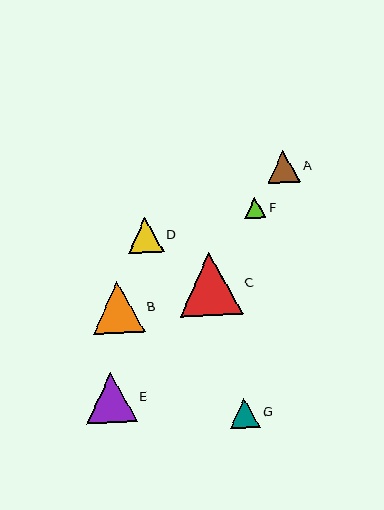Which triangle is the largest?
Triangle C is the largest with a size of approximately 63 pixels.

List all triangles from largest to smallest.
From largest to smallest: C, B, E, D, A, G, F.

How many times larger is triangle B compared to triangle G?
Triangle B is approximately 1.7 times the size of triangle G.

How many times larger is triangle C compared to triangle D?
Triangle C is approximately 1.8 times the size of triangle D.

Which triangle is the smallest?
Triangle F is the smallest with a size of approximately 22 pixels.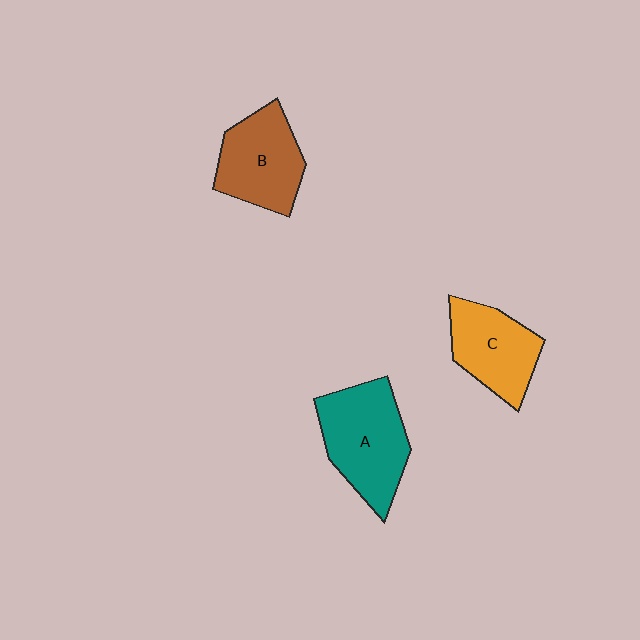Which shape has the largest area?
Shape A (teal).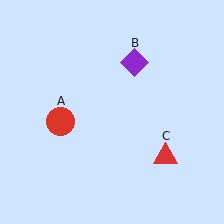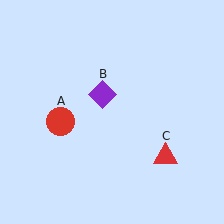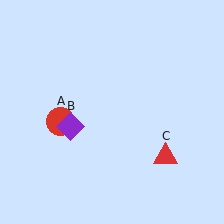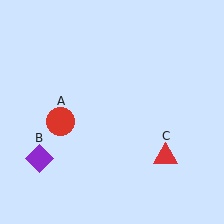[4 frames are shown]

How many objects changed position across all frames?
1 object changed position: purple diamond (object B).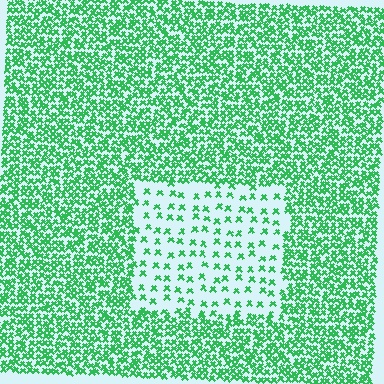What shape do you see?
I see a rectangle.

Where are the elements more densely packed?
The elements are more densely packed outside the rectangle boundary.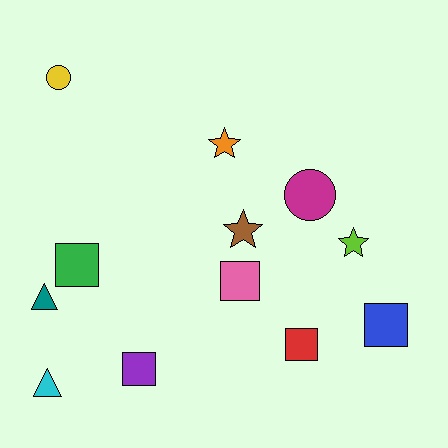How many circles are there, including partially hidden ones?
There are 2 circles.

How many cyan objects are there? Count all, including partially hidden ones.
There is 1 cyan object.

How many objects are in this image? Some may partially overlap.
There are 12 objects.